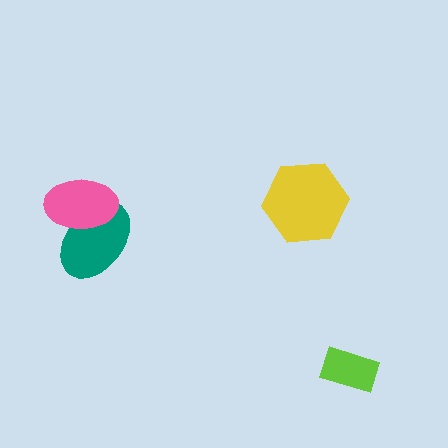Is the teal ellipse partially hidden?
Yes, it is partially covered by another shape.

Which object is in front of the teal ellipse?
The pink ellipse is in front of the teal ellipse.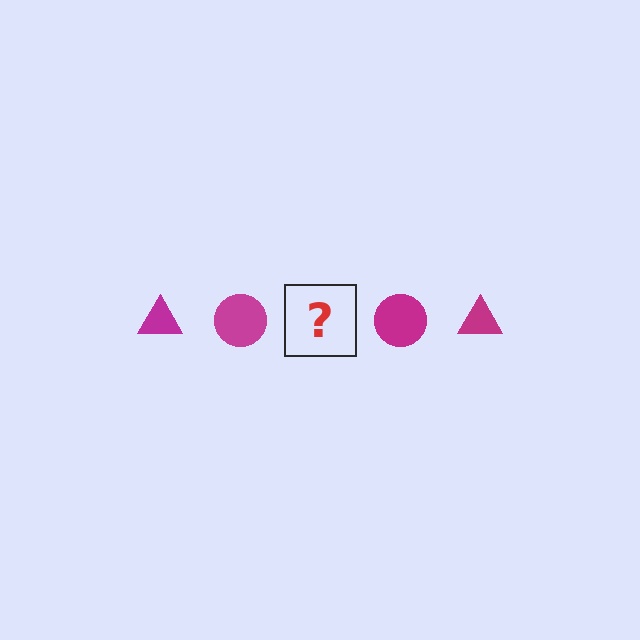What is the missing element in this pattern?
The missing element is a magenta triangle.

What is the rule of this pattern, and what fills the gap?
The rule is that the pattern cycles through triangle, circle shapes in magenta. The gap should be filled with a magenta triangle.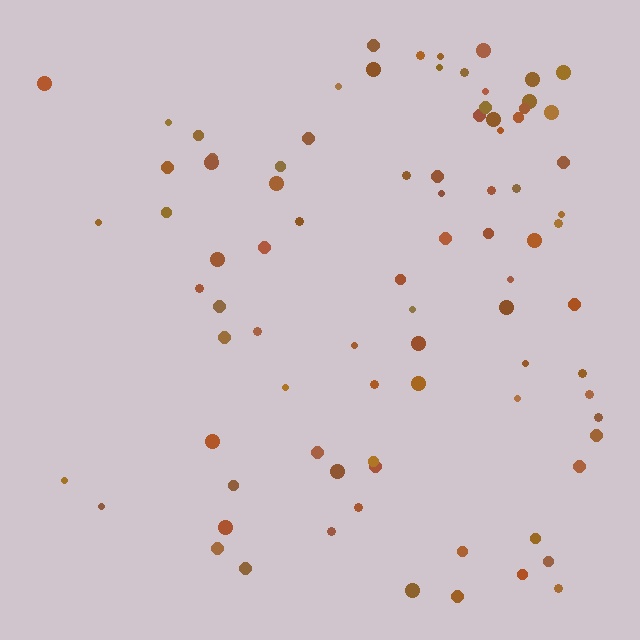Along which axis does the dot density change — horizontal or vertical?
Horizontal.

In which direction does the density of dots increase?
From left to right, with the right side densest.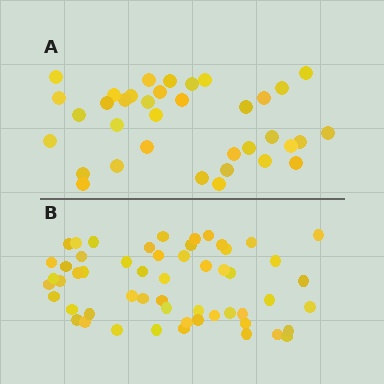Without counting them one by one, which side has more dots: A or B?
Region B (the bottom region) has more dots.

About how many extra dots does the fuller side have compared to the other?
Region B has approximately 20 more dots than region A.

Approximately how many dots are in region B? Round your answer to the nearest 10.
About 60 dots. (The exact count is 55, which rounds to 60.)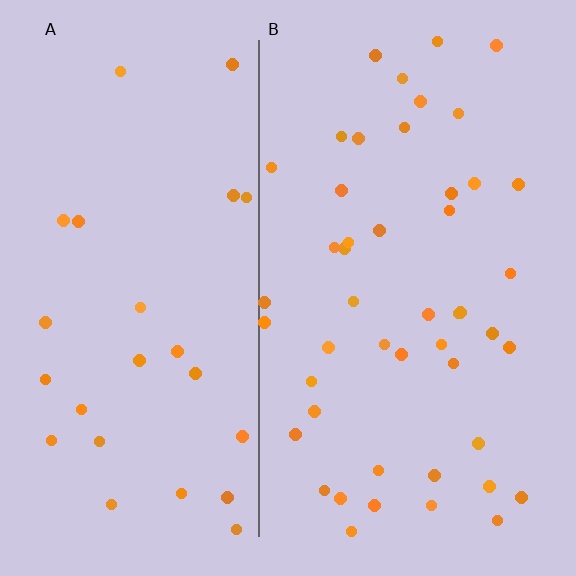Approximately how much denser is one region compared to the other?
Approximately 1.8× — region B over region A.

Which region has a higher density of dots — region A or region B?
B (the right).